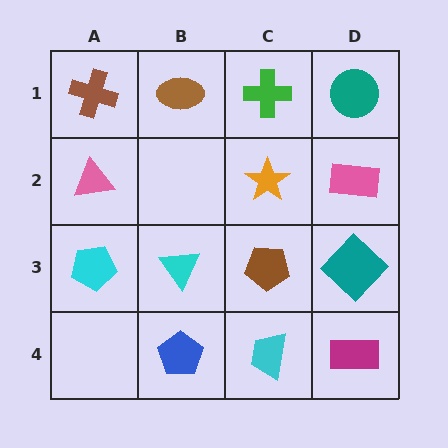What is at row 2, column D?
A pink rectangle.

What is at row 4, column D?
A magenta rectangle.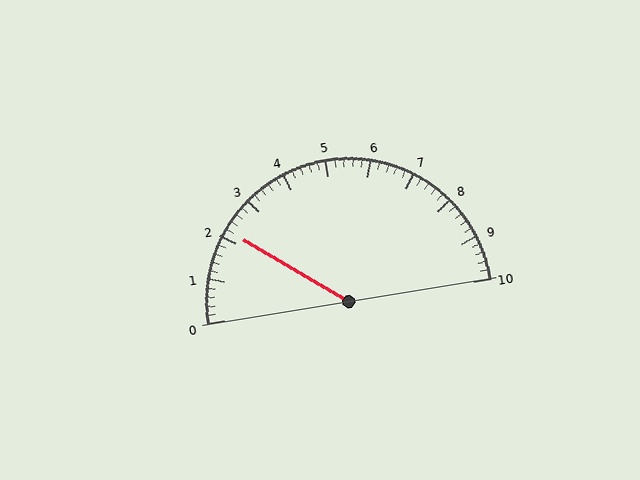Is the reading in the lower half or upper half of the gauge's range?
The reading is in the lower half of the range (0 to 10).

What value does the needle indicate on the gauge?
The needle indicates approximately 2.2.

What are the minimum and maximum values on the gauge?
The gauge ranges from 0 to 10.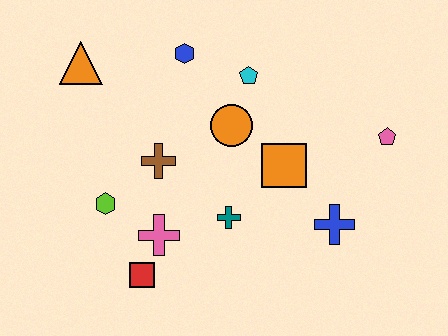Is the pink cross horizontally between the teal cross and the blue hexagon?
No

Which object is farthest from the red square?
The pink pentagon is farthest from the red square.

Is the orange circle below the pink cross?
No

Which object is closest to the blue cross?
The orange square is closest to the blue cross.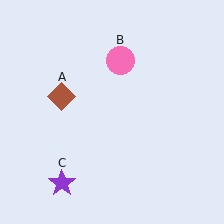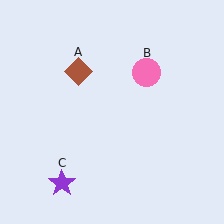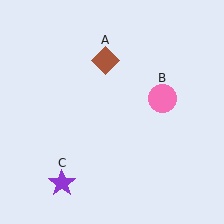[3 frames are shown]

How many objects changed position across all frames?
2 objects changed position: brown diamond (object A), pink circle (object B).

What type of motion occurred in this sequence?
The brown diamond (object A), pink circle (object B) rotated clockwise around the center of the scene.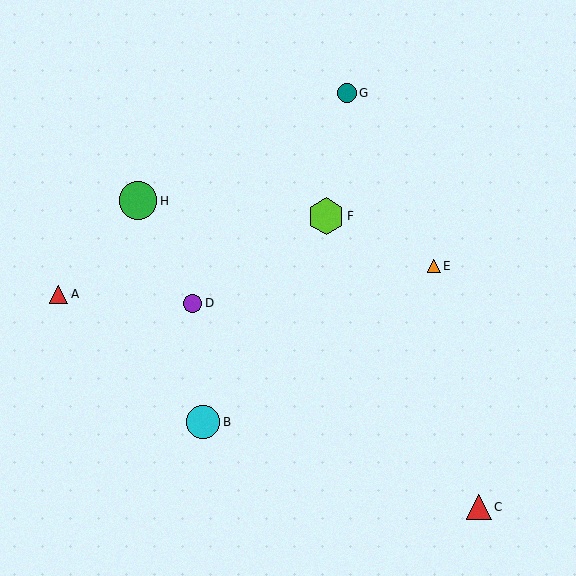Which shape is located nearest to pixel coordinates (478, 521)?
The red triangle (labeled C) at (479, 507) is nearest to that location.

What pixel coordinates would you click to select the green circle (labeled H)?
Click at (138, 201) to select the green circle H.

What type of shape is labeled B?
Shape B is a cyan circle.